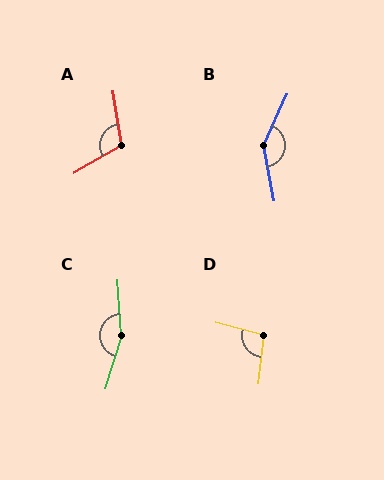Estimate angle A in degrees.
Approximately 111 degrees.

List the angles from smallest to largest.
D (98°), A (111°), B (145°), C (159°).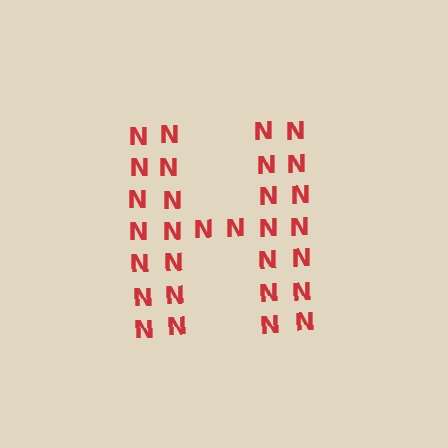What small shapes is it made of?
It is made of small letter N's.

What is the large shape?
The large shape is the letter H.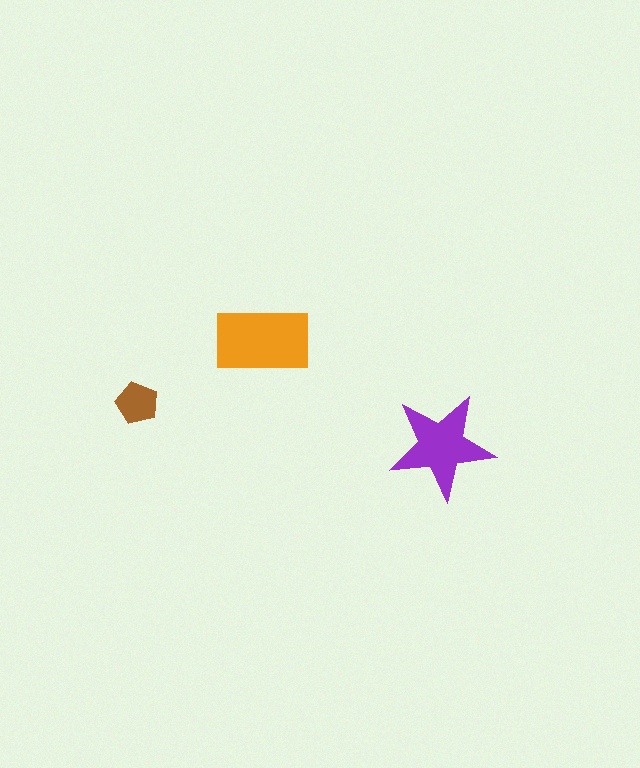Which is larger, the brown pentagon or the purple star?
The purple star.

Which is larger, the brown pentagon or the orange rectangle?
The orange rectangle.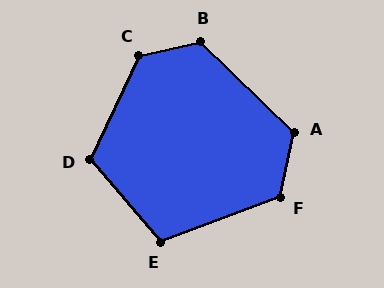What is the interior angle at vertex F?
Approximately 123 degrees (obtuse).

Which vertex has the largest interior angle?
C, at approximately 128 degrees.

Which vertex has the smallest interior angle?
E, at approximately 110 degrees.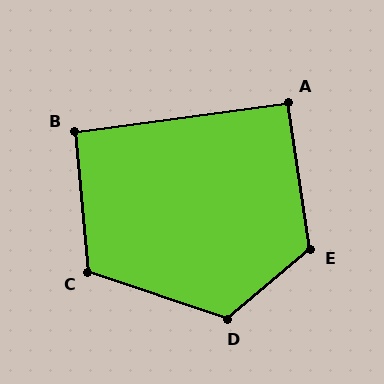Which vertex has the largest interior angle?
D, at approximately 121 degrees.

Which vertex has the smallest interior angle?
A, at approximately 91 degrees.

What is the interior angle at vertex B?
Approximately 93 degrees (approximately right).